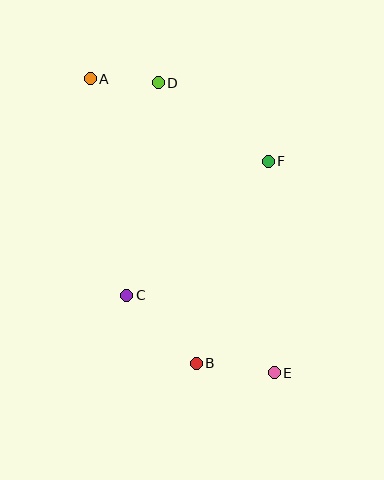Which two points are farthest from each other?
Points A and E are farthest from each other.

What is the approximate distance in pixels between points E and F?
The distance between E and F is approximately 211 pixels.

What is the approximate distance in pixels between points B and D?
The distance between B and D is approximately 283 pixels.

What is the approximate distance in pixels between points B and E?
The distance between B and E is approximately 79 pixels.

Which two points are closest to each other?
Points A and D are closest to each other.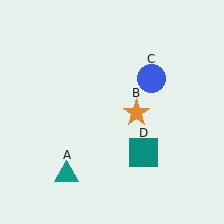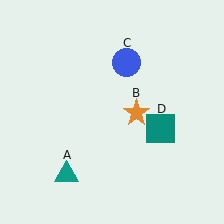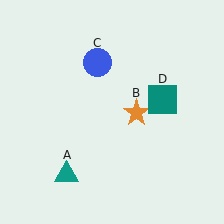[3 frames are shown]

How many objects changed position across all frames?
2 objects changed position: blue circle (object C), teal square (object D).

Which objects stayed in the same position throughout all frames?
Teal triangle (object A) and orange star (object B) remained stationary.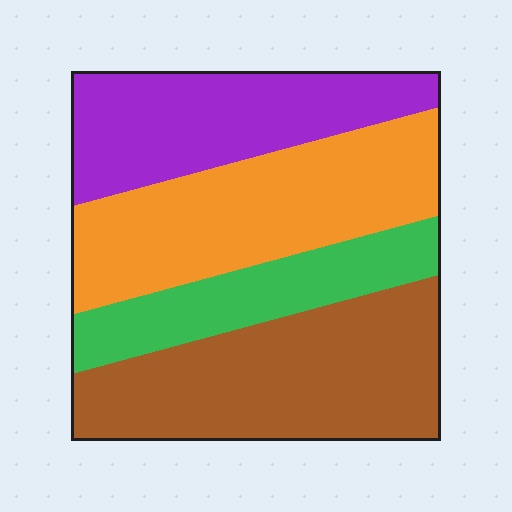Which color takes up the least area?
Green, at roughly 15%.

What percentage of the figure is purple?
Purple takes up less than a quarter of the figure.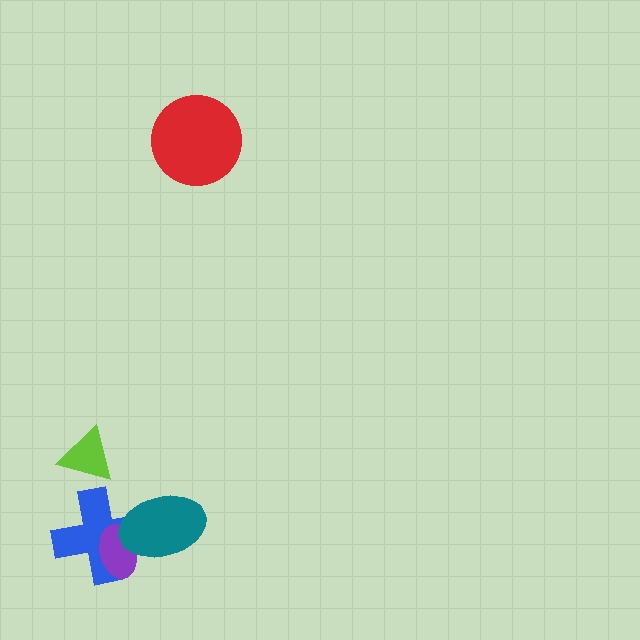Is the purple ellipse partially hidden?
Yes, it is partially covered by another shape.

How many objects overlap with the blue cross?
2 objects overlap with the blue cross.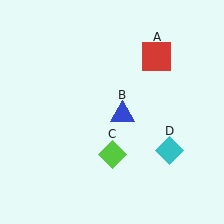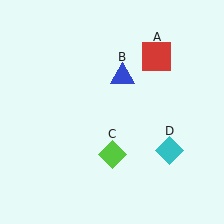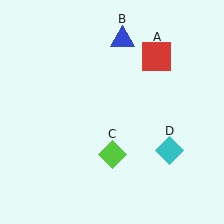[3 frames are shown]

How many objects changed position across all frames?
1 object changed position: blue triangle (object B).